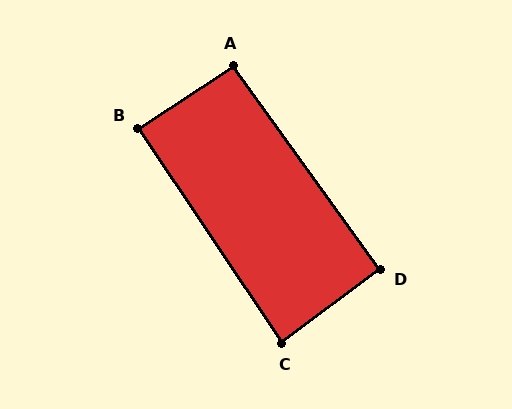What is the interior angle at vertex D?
Approximately 91 degrees (approximately right).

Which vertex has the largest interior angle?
A, at approximately 93 degrees.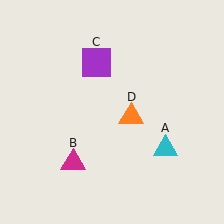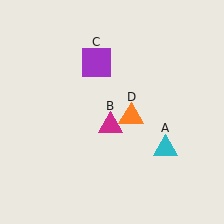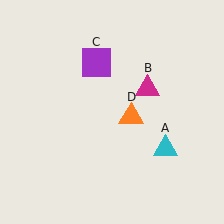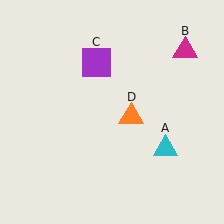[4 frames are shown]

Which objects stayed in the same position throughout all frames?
Cyan triangle (object A) and purple square (object C) and orange triangle (object D) remained stationary.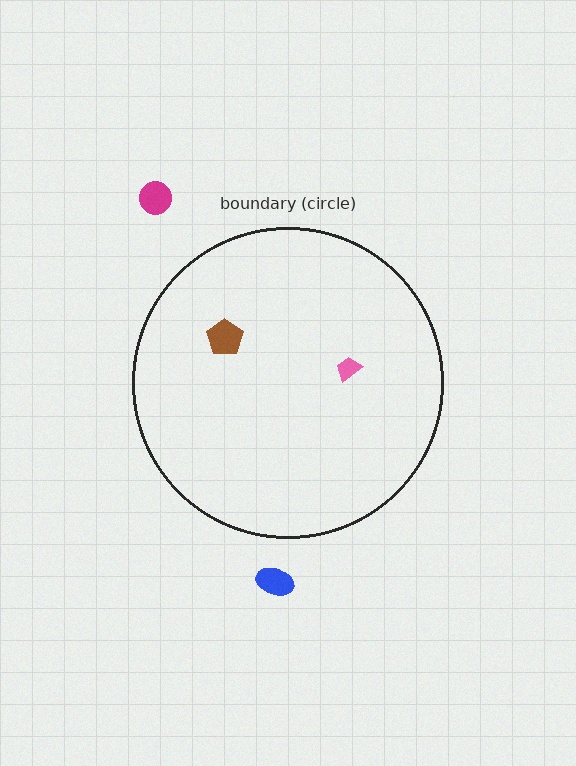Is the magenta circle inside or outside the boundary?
Outside.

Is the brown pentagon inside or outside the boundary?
Inside.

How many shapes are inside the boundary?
2 inside, 2 outside.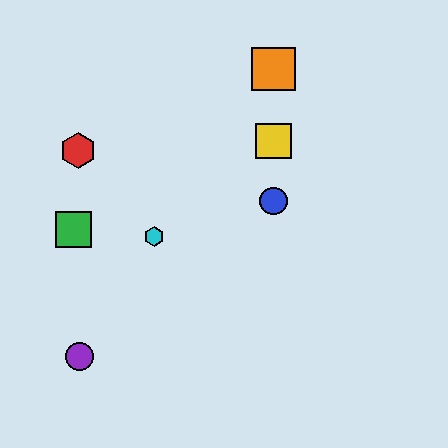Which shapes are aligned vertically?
The blue circle, the yellow square, the orange square are aligned vertically.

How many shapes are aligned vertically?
3 shapes (the blue circle, the yellow square, the orange square) are aligned vertically.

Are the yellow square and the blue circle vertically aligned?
Yes, both are at x≈273.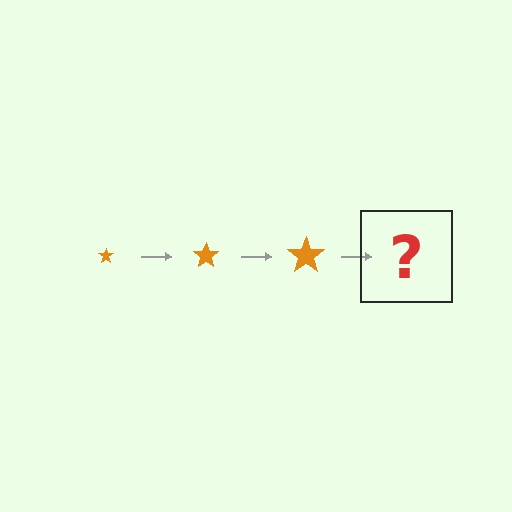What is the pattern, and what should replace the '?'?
The pattern is that the star gets progressively larger each step. The '?' should be an orange star, larger than the previous one.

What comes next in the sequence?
The next element should be an orange star, larger than the previous one.